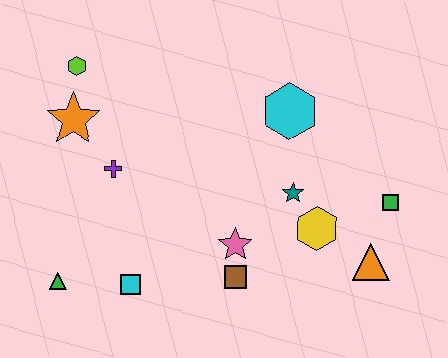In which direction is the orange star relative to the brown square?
The orange star is to the left of the brown square.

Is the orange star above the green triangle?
Yes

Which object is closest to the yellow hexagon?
The teal star is closest to the yellow hexagon.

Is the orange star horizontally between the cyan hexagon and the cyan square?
No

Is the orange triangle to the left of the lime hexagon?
No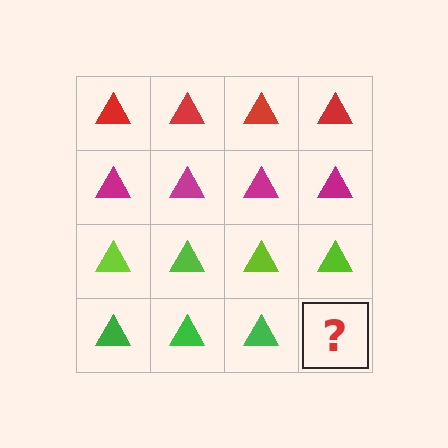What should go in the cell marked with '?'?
The missing cell should contain a green triangle.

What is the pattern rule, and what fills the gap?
The rule is that each row has a consistent color. The gap should be filled with a green triangle.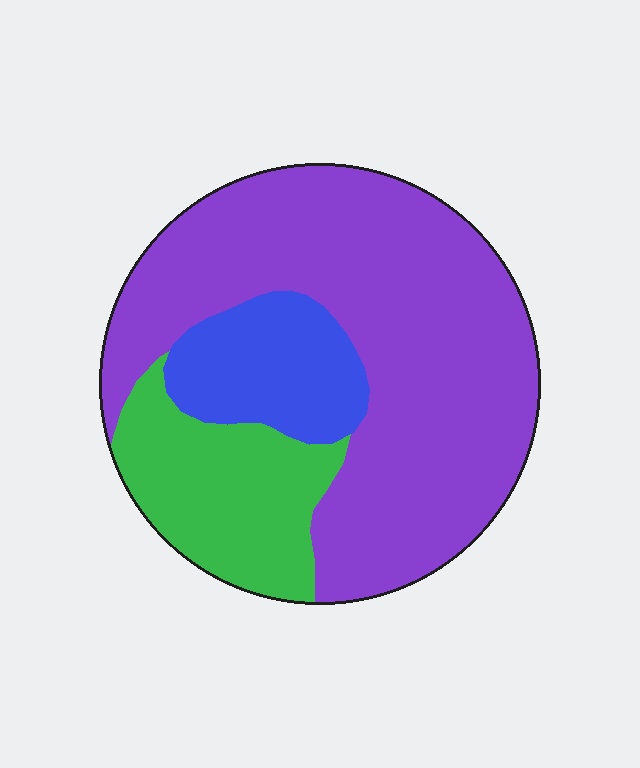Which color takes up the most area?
Purple, at roughly 65%.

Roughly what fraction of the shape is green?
Green takes up less than a quarter of the shape.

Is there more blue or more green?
Green.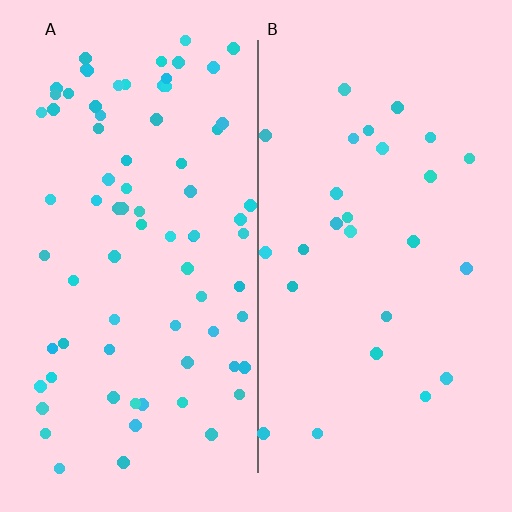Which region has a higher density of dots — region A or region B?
A (the left).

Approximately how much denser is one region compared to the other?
Approximately 2.9× — region A over region B.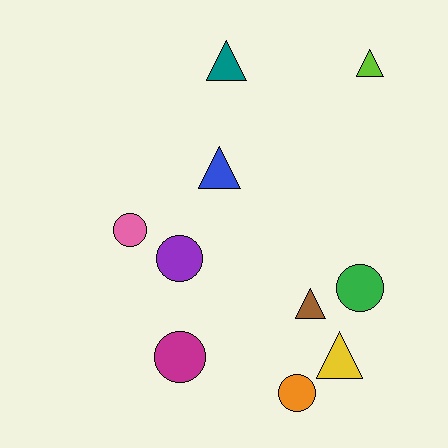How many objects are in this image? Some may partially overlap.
There are 10 objects.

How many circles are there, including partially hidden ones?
There are 5 circles.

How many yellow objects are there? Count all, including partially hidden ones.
There is 1 yellow object.